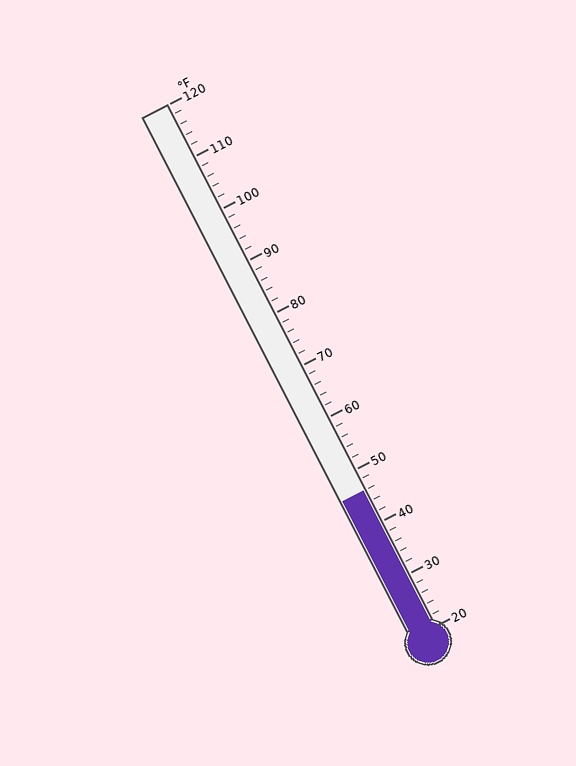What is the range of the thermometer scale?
The thermometer scale ranges from 20°F to 120°F.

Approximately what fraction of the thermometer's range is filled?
The thermometer is filled to approximately 25% of its range.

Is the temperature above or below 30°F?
The temperature is above 30°F.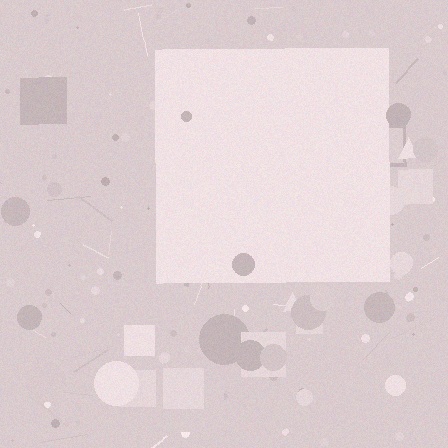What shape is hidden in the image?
A square is hidden in the image.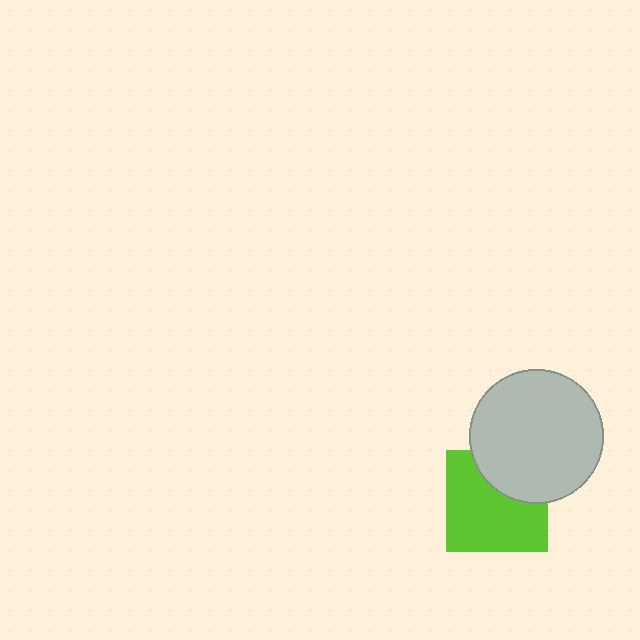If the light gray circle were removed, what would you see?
You would see the complete lime square.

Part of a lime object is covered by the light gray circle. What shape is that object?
It is a square.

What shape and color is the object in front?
The object in front is a light gray circle.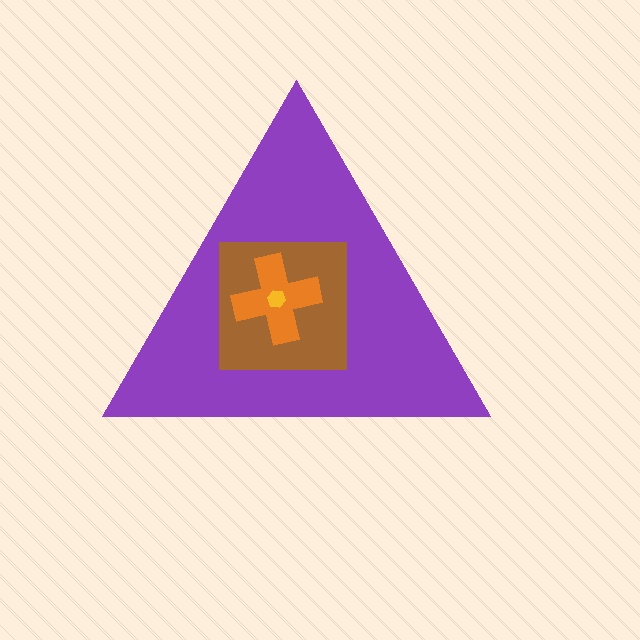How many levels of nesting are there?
4.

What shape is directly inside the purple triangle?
The brown square.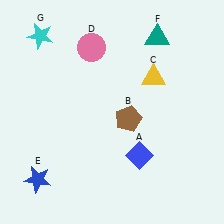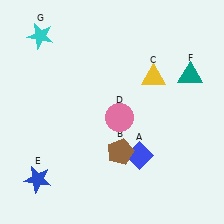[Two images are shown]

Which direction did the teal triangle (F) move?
The teal triangle (F) moved down.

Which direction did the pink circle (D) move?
The pink circle (D) moved down.